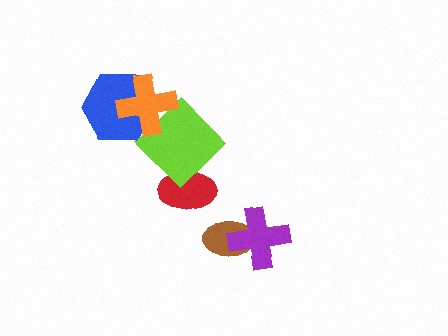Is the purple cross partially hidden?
No, no other shape covers it.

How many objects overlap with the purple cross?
1 object overlaps with the purple cross.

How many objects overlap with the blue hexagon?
2 objects overlap with the blue hexagon.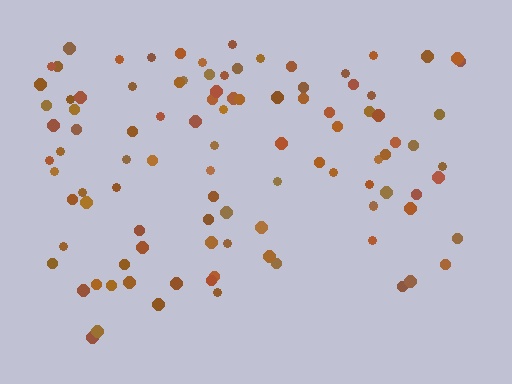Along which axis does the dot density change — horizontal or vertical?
Vertical.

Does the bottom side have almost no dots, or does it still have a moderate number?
Still a moderate number, just noticeably fewer than the top.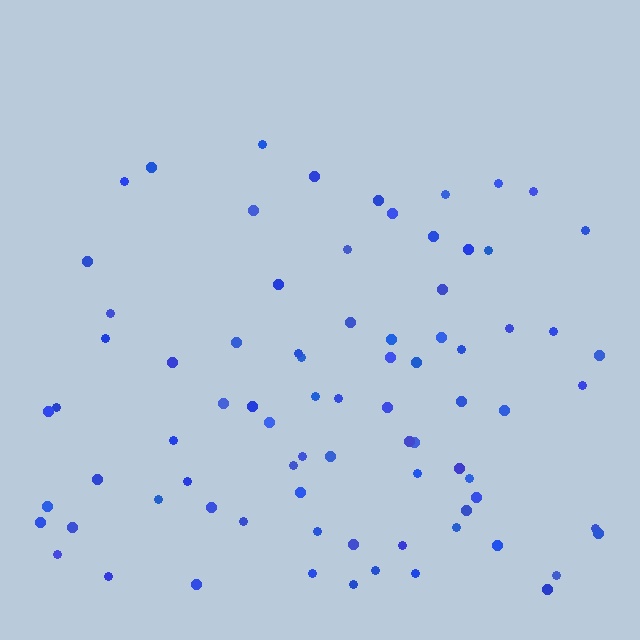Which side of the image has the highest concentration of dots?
The bottom.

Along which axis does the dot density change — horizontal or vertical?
Vertical.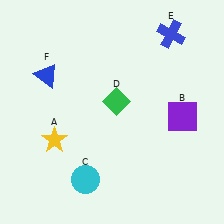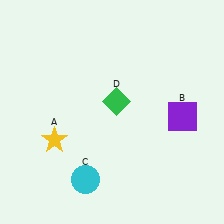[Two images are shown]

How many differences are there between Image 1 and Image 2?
There are 2 differences between the two images.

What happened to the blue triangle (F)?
The blue triangle (F) was removed in Image 2. It was in the top-left area of Image 1.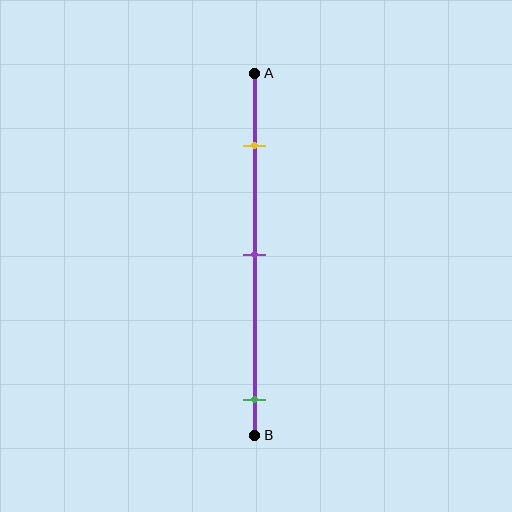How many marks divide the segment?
There are 3 marks dividing the segment.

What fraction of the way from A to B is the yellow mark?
The yellow mark is approximately 20% (0.2) of the way from A to B.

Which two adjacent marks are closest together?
The yellow and purple marks are the closest adjacent pair.